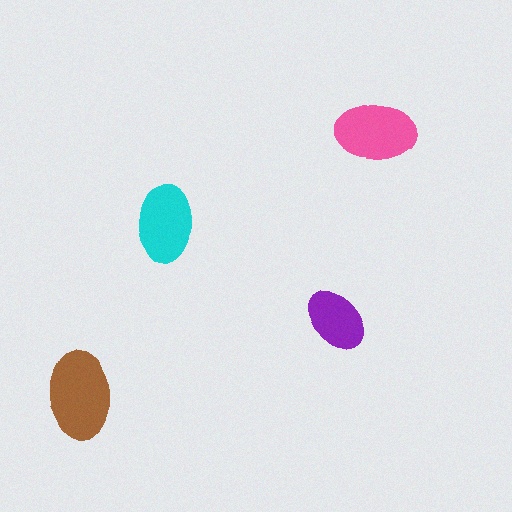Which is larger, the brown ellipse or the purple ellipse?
The brown one.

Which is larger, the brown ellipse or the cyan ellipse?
The brown one.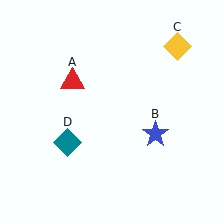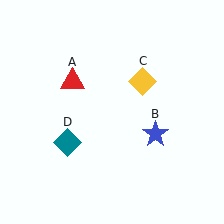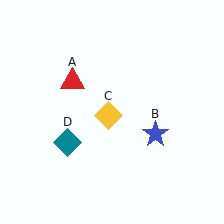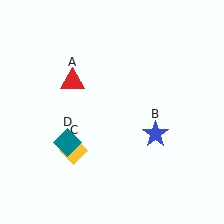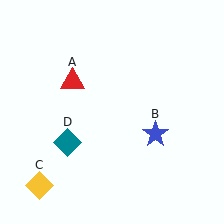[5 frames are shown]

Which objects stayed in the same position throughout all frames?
Red triangle (object A) and blue star (object B) and teal diamond (object D) remained stationary.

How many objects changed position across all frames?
1 object changed position: yellow diamond (object C).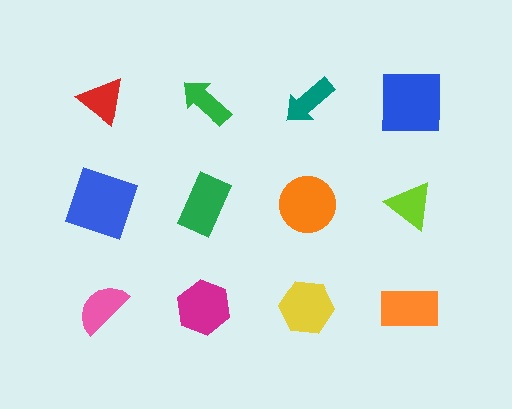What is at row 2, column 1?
A blue square.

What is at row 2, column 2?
A green rectangle.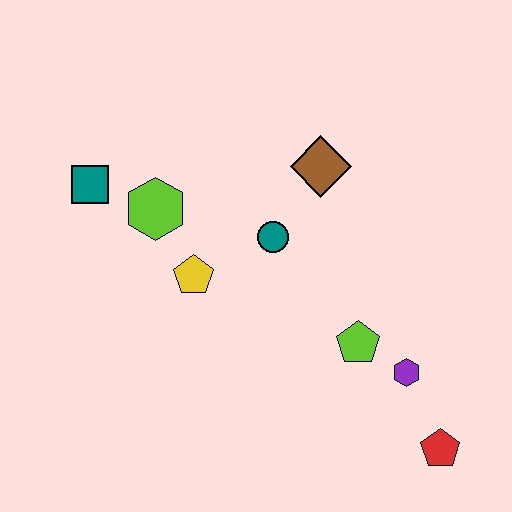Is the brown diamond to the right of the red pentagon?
No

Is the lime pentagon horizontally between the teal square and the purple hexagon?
Yes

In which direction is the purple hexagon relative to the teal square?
The purple hexagon is to the right of the teal square.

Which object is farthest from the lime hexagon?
The red pentagon is farthest from the lime hexagon.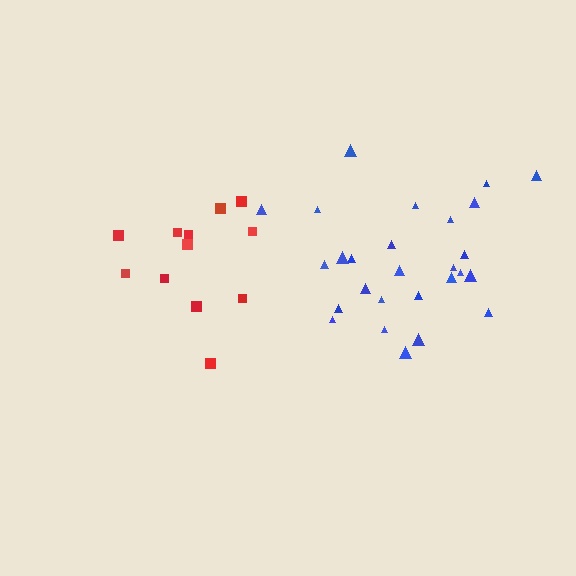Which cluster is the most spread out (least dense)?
Blue.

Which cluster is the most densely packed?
Red.